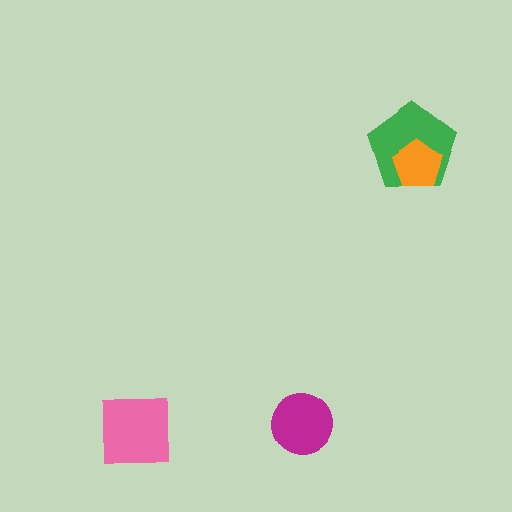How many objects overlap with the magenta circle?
0 objects overlap with the magenta circle.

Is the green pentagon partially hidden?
Yes, it is partially covered by another shape.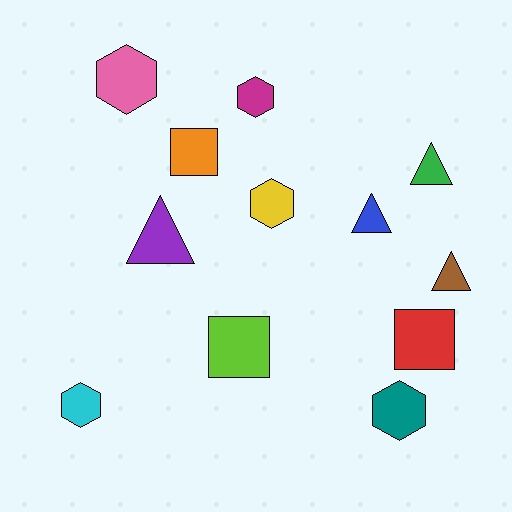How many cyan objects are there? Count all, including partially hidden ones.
There is 1 cyan object.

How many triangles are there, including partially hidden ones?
There are 4 triangles.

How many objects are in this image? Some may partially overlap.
There are 12 objects.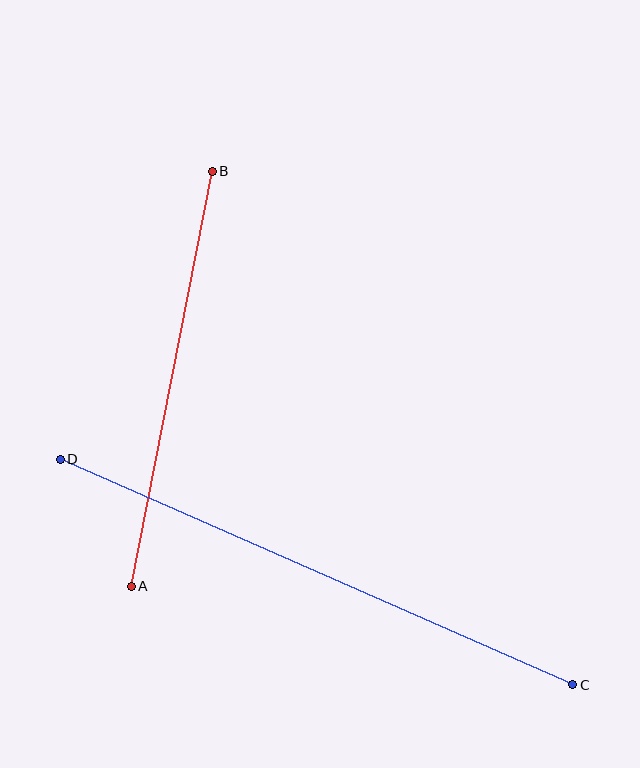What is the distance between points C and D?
The distance is approximately 560 pixels.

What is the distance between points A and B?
The distance is approximately 423 pixels.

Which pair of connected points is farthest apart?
Points C and D are farthest apart.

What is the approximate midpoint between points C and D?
The midpoint is at approximately (316, 572) pixels.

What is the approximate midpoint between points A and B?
The midpoint is at approximately (172, 379) pixels.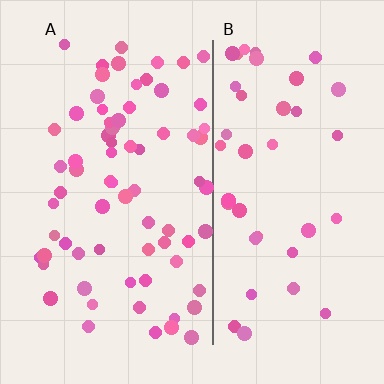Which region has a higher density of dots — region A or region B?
A (the left).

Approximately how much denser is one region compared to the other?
Approximately 1.7× — region A over region B.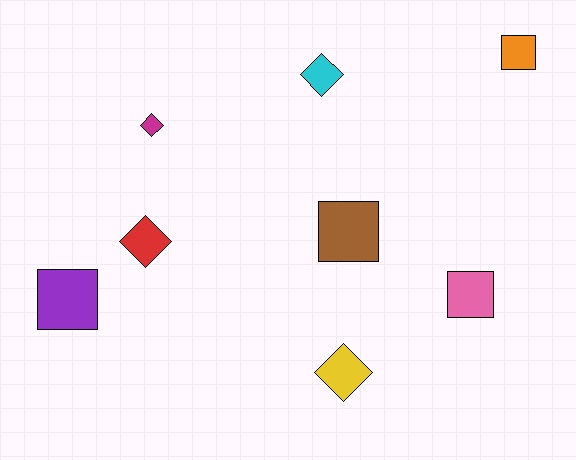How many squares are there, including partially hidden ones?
There are 4 squares.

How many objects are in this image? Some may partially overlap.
There are 8 objects.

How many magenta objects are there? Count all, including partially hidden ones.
There is 1 magenta object.